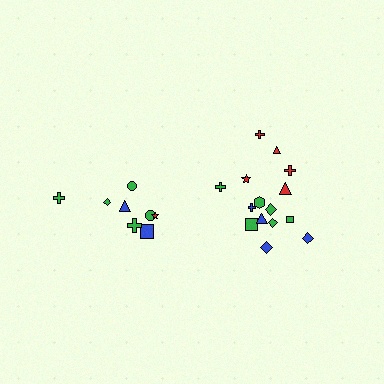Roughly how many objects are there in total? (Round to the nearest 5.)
Roughly 25 objects in total.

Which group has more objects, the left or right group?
The right group.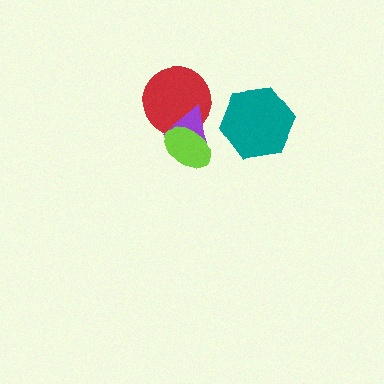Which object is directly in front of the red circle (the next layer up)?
The purple triangle is directly in front of the red circle.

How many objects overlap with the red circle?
2 objects overlap with the red circle.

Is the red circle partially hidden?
Yes, it is partially covered by another shape.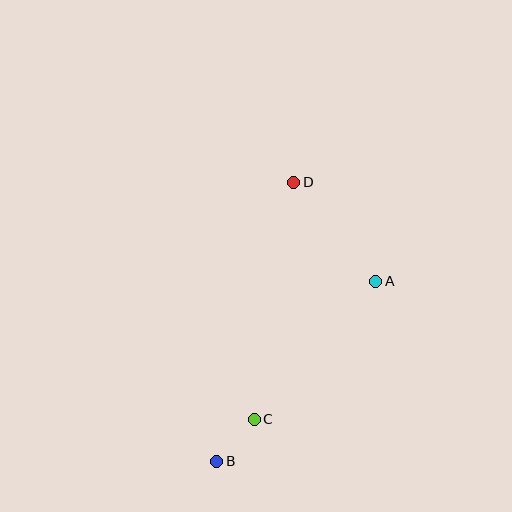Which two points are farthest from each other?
Points B and D are farthest from each other.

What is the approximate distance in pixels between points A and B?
The distance between A and B is approximately 240 pixels.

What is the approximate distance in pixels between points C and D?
The distance between C and D is approximately 240 pixels.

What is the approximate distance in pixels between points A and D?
The distance between A and D is approximately 128 pixels.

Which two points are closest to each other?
Points B and C are closest to each other.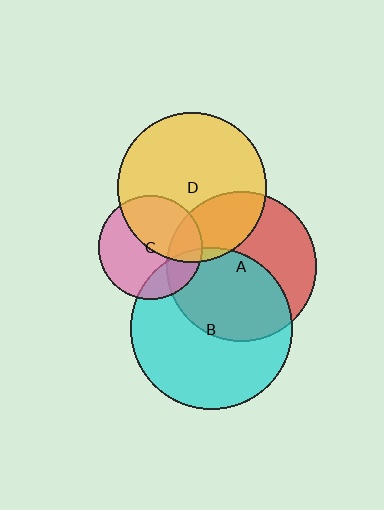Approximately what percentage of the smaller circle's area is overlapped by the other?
Approximately 45%.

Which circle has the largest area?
Circle B (cyan).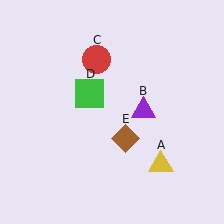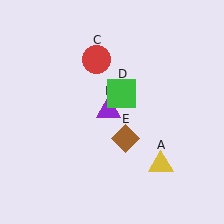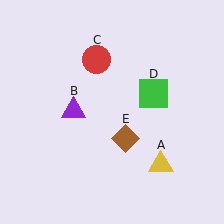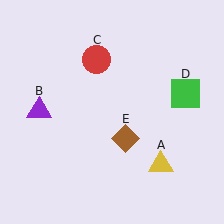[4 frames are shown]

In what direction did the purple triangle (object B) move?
The purple triangle (object B) moved left.